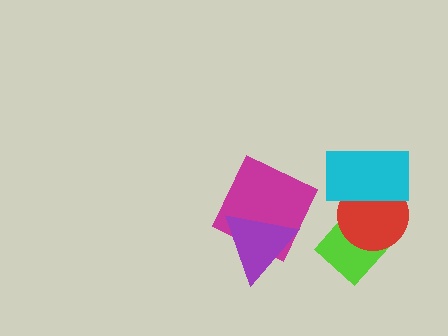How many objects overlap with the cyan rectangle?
1 object overlaps with the cyan rectangle.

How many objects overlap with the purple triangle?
1 object overlaps with the purple triangle.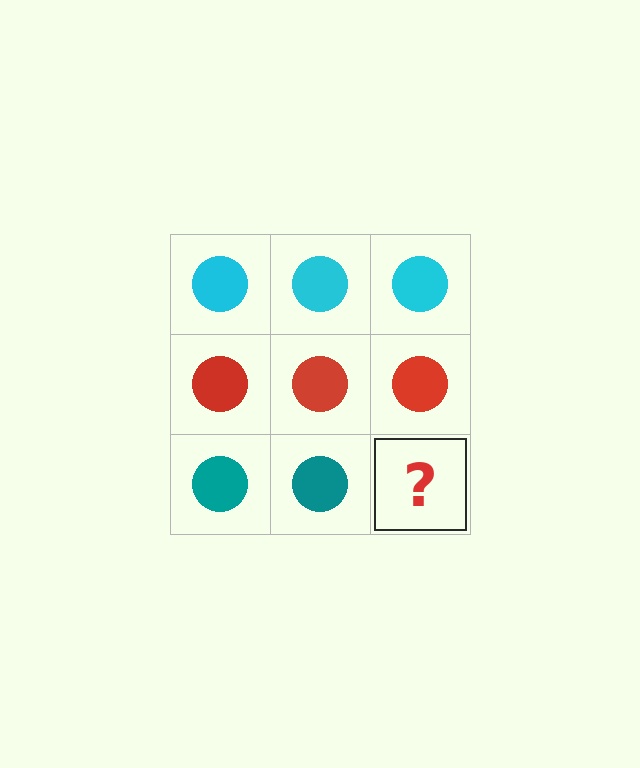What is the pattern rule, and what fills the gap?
The rule is that each row has a consistent color. The gap should be filled with a teal circle.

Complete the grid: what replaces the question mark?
The question mark should be replaced with a teal circle.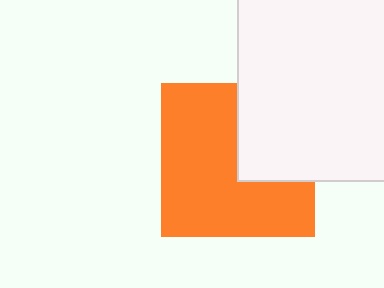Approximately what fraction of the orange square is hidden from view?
Roughly 32% of the orange square is hidden behind the white square.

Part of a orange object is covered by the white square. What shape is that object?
It is a square.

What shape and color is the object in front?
The object in front is a white square.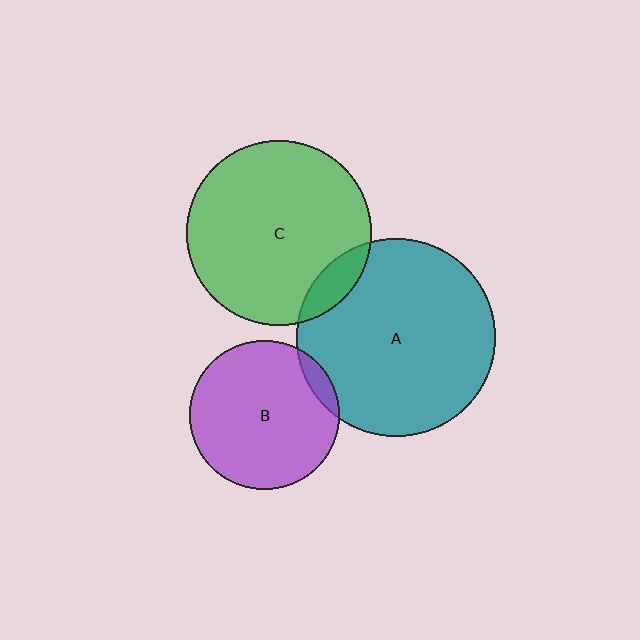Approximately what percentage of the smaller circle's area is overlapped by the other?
Approximately 5%.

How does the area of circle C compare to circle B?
Approximately 1.5 times.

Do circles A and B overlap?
Yes.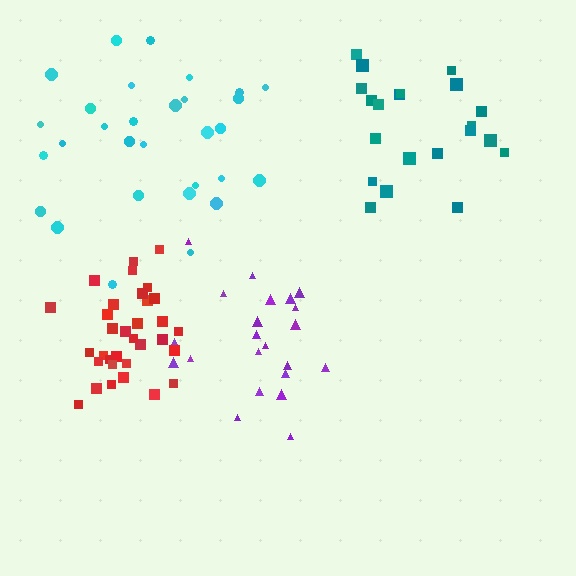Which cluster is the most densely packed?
Red.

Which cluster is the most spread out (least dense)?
Cyan.